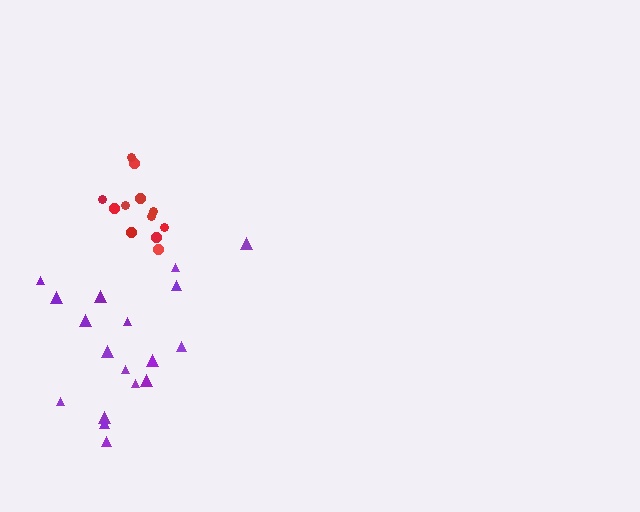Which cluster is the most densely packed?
Red.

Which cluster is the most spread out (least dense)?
Purple.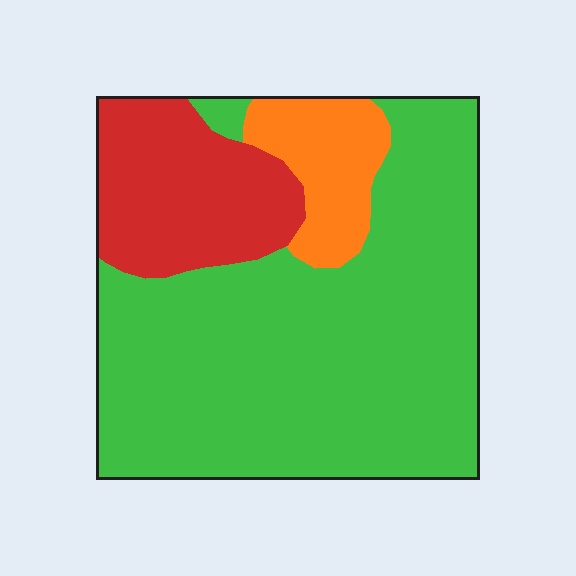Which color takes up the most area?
Green, at roughly 70%.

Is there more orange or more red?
Red.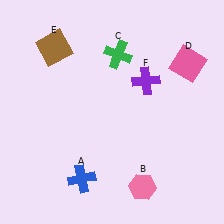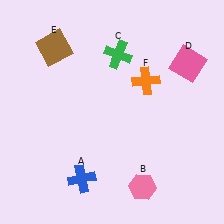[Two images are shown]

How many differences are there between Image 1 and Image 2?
There is 1 difference between the two images.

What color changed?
The cross (F) changed from purple in Image 1 to orange in Image 2.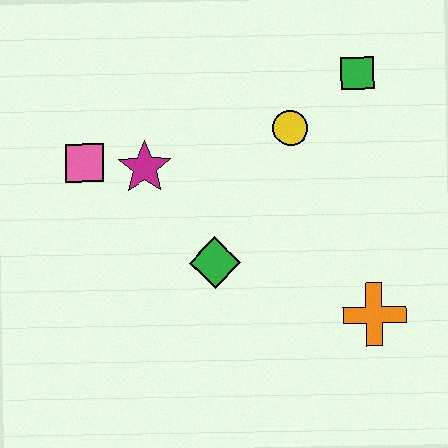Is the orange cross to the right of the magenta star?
Yes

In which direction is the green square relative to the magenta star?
The green square is to the right of the magenta star.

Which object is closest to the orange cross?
The green diamond is closest to the orange cross.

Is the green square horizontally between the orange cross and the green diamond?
Yes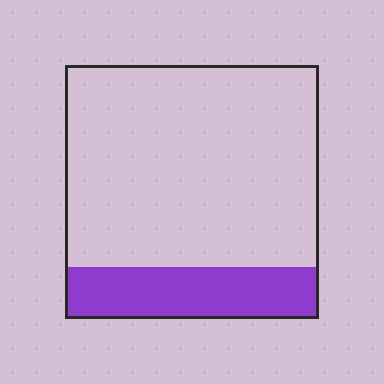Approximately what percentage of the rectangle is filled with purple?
Approximately 20%.